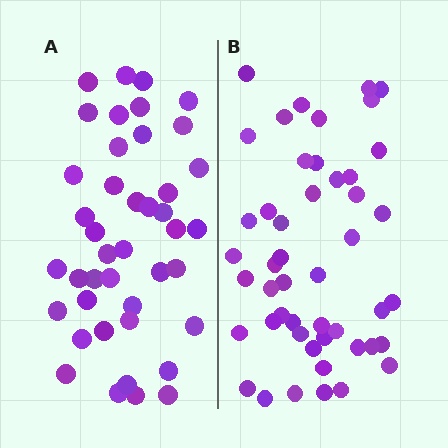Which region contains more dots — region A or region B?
Region B (the right region) has more dots.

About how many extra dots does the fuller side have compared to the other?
Region B has about 6 more dots than region A.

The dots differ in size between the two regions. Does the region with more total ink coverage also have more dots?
No. Region A has more total ink coverage because its dots are larger, but region B actually contains more individual dots. Total area can be misleading — the number of items is what matters here.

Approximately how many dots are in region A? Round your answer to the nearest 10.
About 40 dots. (The exact count is 42, which rounds to 40.)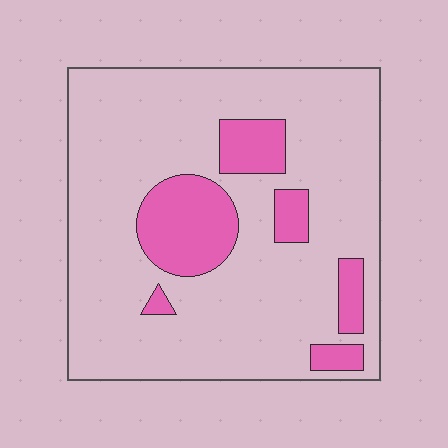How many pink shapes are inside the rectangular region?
6.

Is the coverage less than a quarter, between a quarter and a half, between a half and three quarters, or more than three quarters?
Less than a quarter.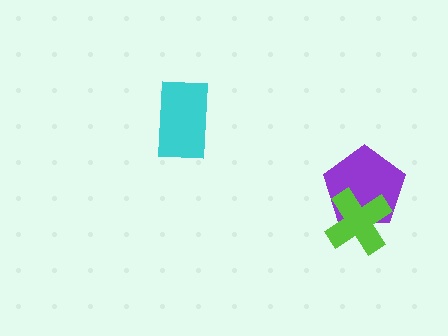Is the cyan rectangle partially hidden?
No, no other shape covers it.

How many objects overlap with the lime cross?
1 object overlaps with the lime cross.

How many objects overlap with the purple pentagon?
1 object overlaps with the purple pentagon.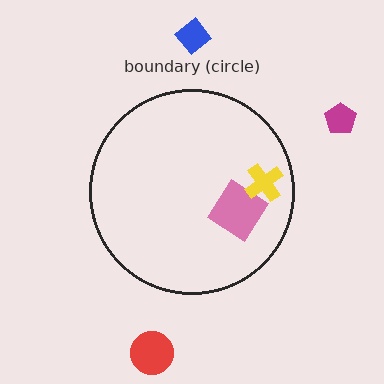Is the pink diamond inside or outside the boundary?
Inside.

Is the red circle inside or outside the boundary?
Outside.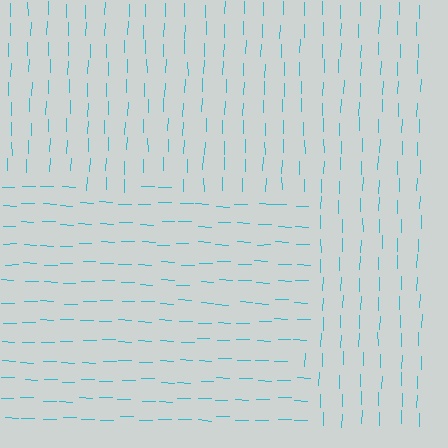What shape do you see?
I see a rectangle.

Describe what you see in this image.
The image is filled with small cyan line segments. A rectangle region in the image has lines oriented differently from the surrounding lines, creating a visible texture boundary.